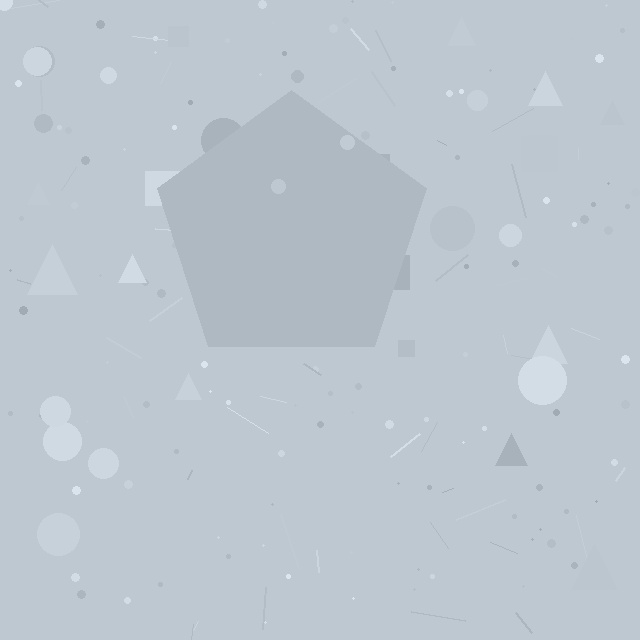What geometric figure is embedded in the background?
A pentagon is embedded in the background.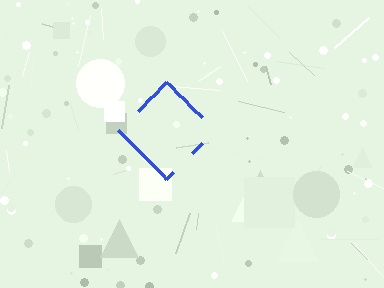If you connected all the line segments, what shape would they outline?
They would outline a diamond.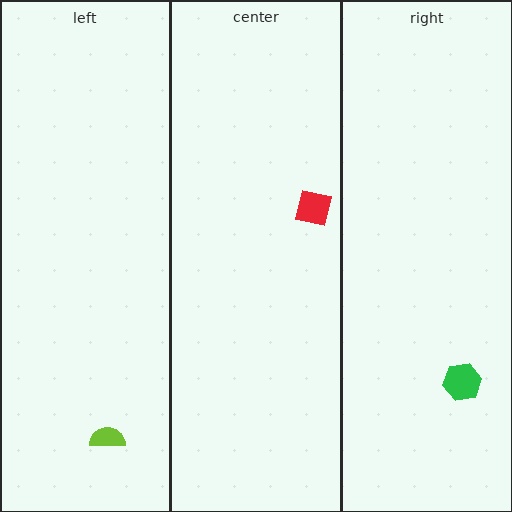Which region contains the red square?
The center region.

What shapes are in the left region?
The lime semicircle.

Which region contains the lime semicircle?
The left region.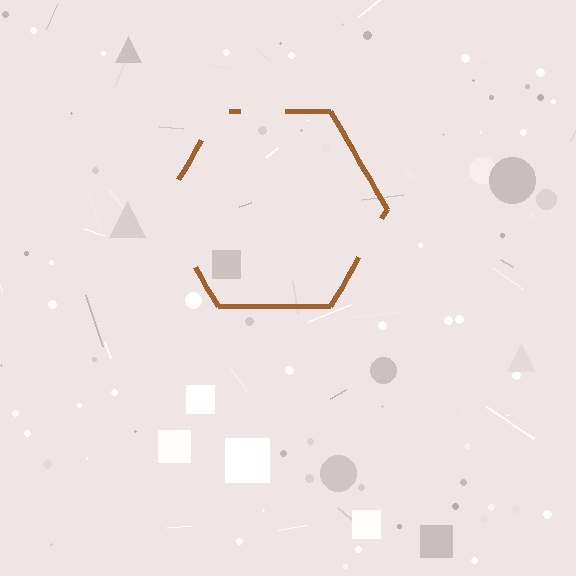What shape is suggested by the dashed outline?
The dashed outline suggests a hexagon.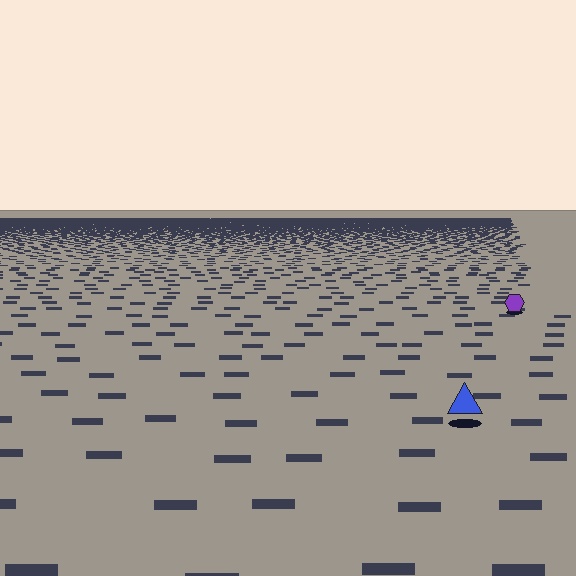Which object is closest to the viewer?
The blue triangle is closest. The texture marks near it are larger and more spread out.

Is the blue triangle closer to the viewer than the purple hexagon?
Yes. The blue triangle is closer — you can tell from the texture gradient: the ground texture is coarser near it.